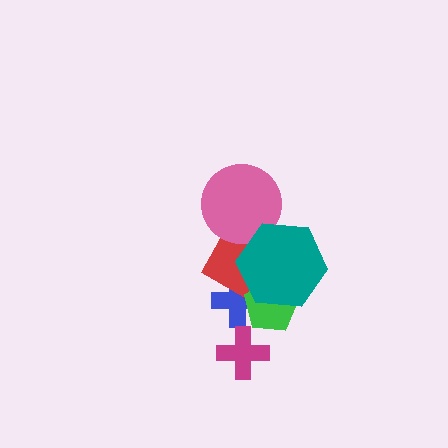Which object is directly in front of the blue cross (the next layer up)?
The red diamond is directly in front of the blue cross.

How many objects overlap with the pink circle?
2 objects overlap with the pink circle.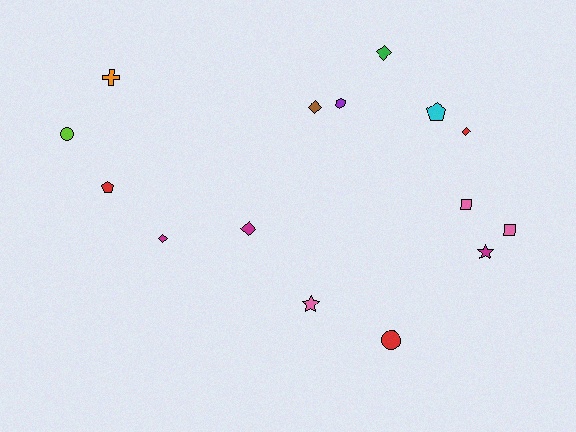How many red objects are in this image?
There are 3 red objects.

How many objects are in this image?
There are 15 objects.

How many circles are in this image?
There are 2 circles.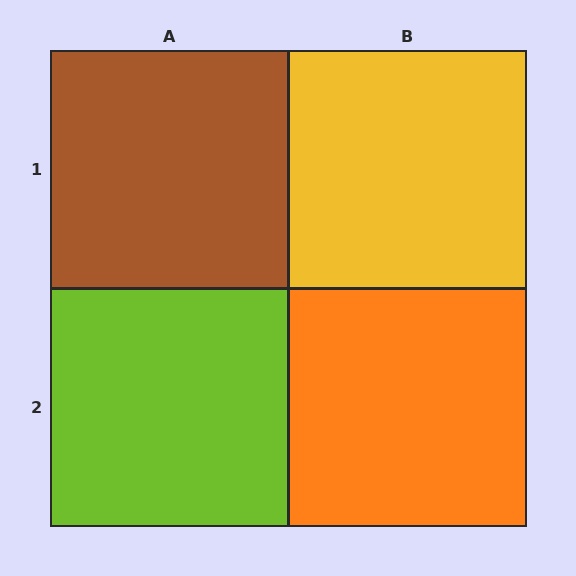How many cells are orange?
1 cell is orange.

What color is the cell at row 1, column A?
Brown.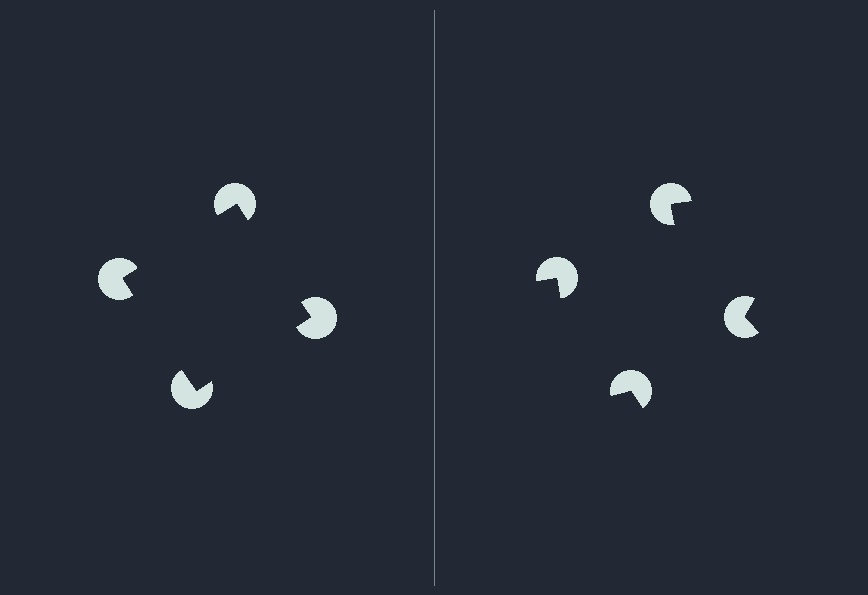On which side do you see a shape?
An illusory square appears on the left side. On the right side the wedge cuts are rotated, so no coherent shape forms.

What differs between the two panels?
The pac-man discs are positioned identically on both sides; only the wedge orientations differ. On the left they align to a square; on the right they are misaligned.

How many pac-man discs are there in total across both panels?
8 — 4 on each side.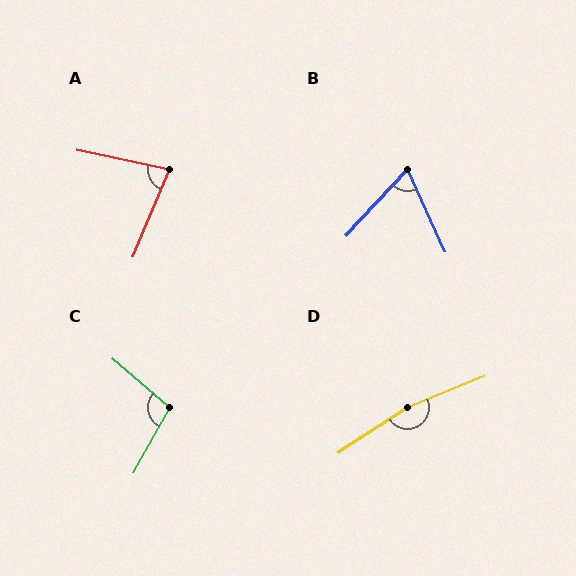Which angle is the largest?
D, at approximately 169 degrees.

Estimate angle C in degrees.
Approximately 102 degrees.